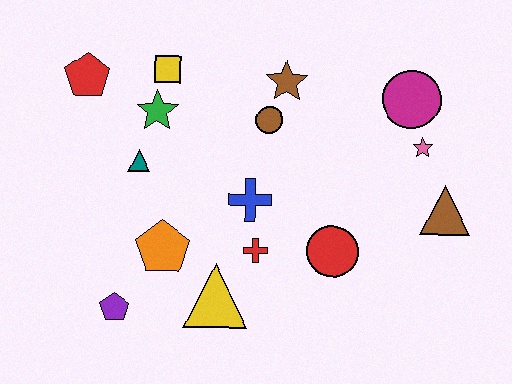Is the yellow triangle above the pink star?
No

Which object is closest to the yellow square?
The green star is closest to the yellow square.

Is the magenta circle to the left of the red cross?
No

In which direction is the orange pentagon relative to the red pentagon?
The orange pentagon is below the red pentagon.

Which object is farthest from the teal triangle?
The brown triangle is farthest from the teal triangle.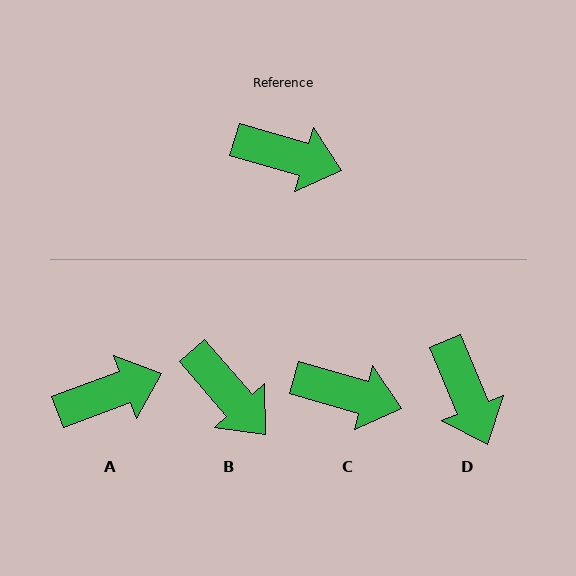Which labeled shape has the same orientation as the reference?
C.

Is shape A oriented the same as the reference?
No, it is off by about 37 degrees.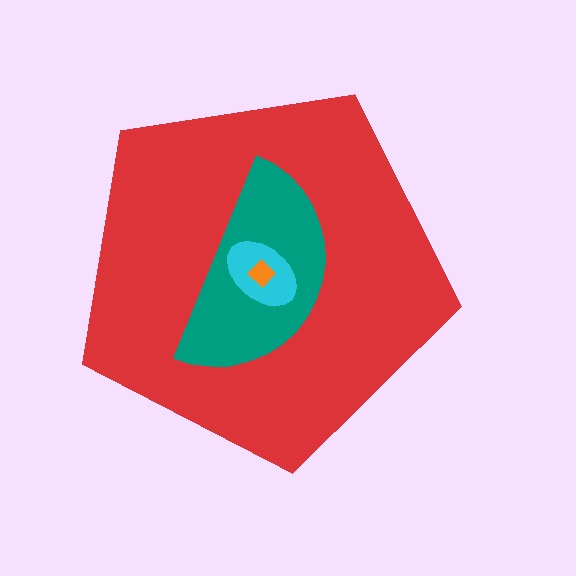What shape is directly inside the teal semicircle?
The cyan ellipse.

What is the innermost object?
The orange diamond.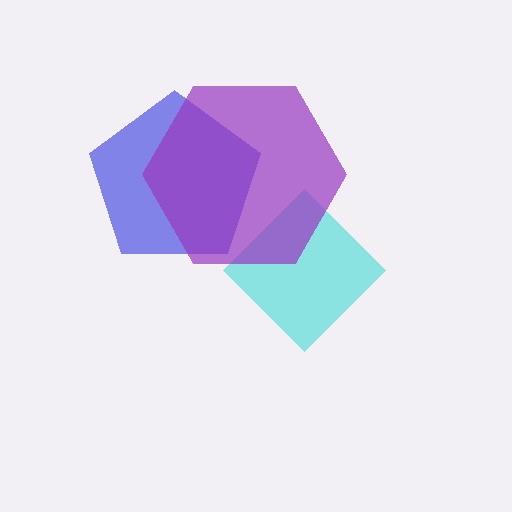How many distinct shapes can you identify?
There are 3 distinct shapes: a cyan diamond, a blue pentagon, a purple hexagon.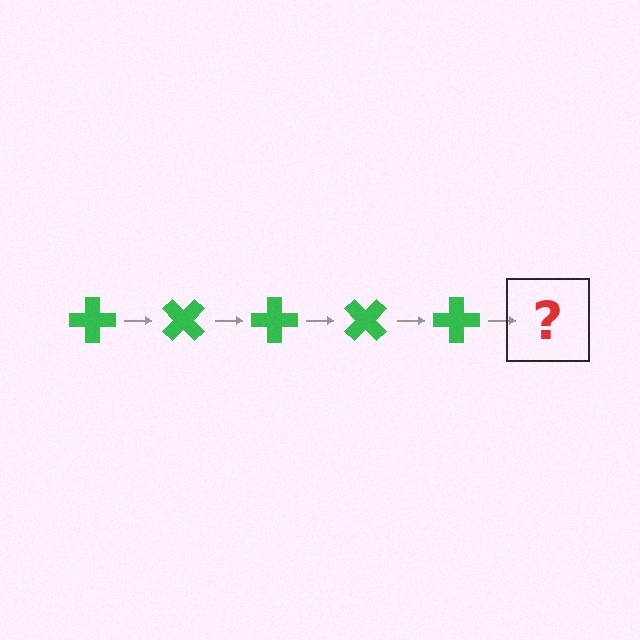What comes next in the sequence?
The next element should be a green cross rotated 225 degrees.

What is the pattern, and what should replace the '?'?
The pattern is that the cross rotates 45 degrees each step. The '?' should be a green cross rotated 225 degrees.